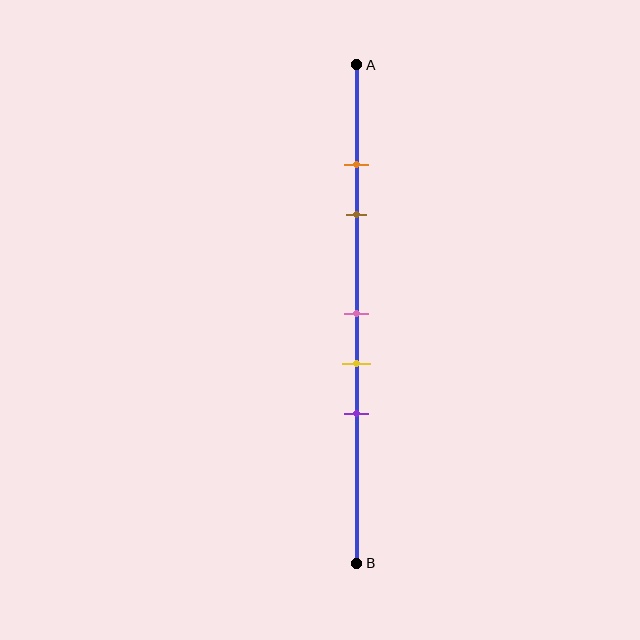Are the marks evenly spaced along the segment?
No, the marks are not evenly spaced.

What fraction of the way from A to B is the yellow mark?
The yellow mark is approximately 60% (0.6) of the way from A to B.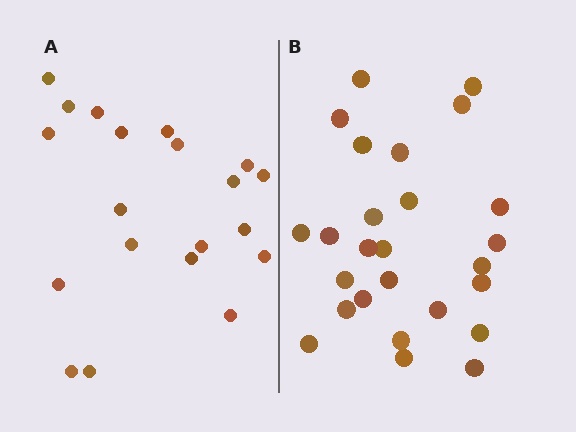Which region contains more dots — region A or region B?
Region B (the right region) has more dots.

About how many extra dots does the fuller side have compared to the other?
Region B has about 6 more dots than region A.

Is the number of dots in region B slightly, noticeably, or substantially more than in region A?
Region B has noticeably more, but not dramatically so. The ratio is roughly 1.3 to 1.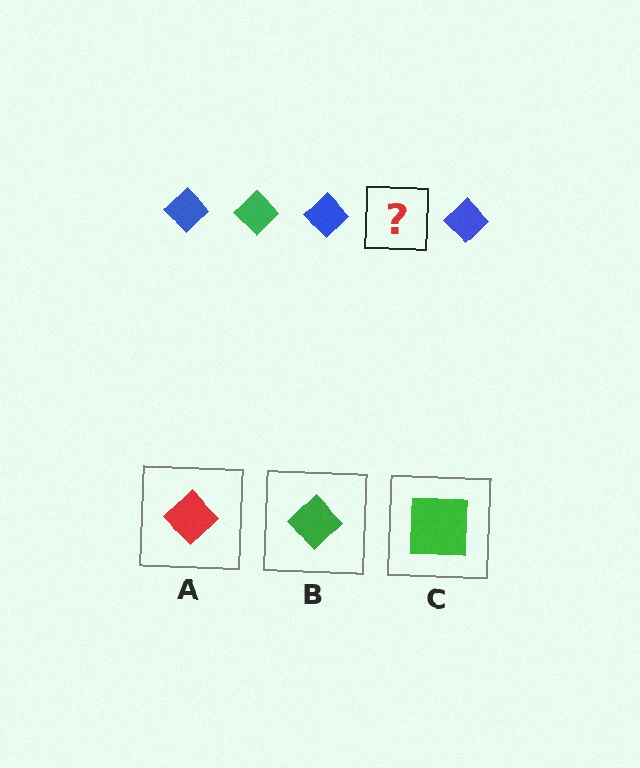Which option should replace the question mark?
Option B.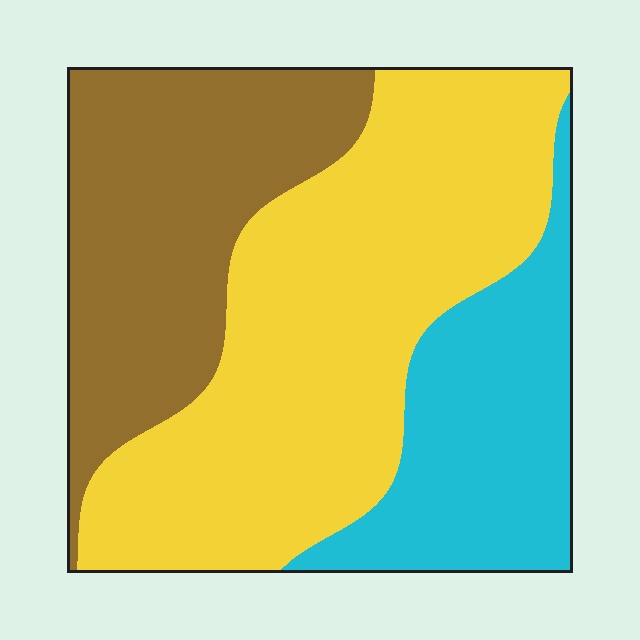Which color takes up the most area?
Yellow, at roughly 50%.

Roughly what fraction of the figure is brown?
Brown covers around 30% of the figure.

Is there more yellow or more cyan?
Yellow.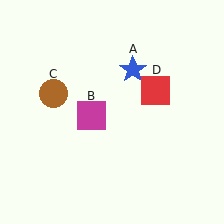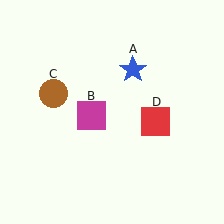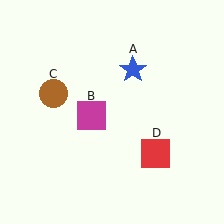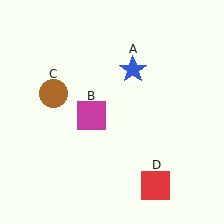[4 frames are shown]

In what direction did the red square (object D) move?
The red square (object D) moved down.